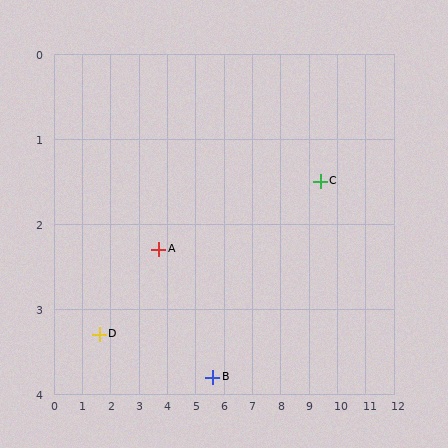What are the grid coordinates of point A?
Point A is at approximately (3.7, 2.3).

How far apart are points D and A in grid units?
Points D and A are about 2.3 grid units apart.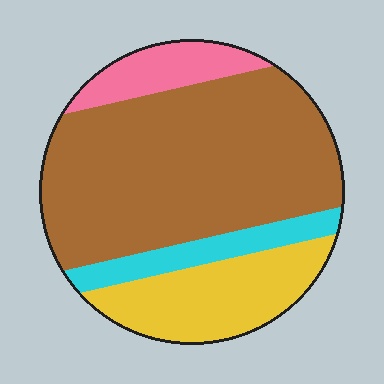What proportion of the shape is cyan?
Cyan takes up about one tenth (1/10) of the shape.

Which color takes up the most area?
Brown, at roughly 60%.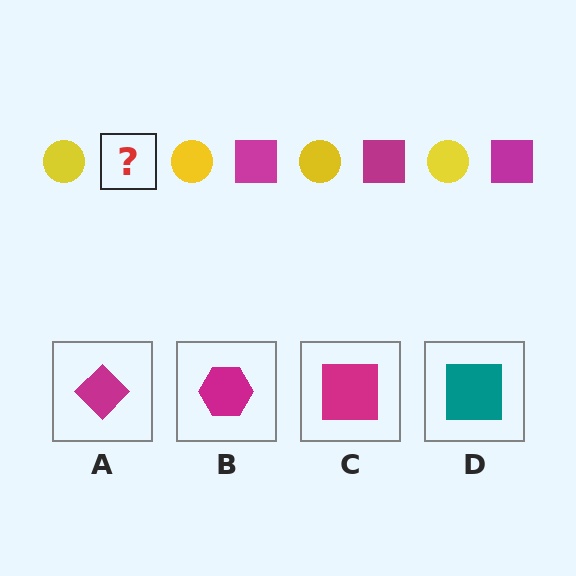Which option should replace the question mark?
Option C.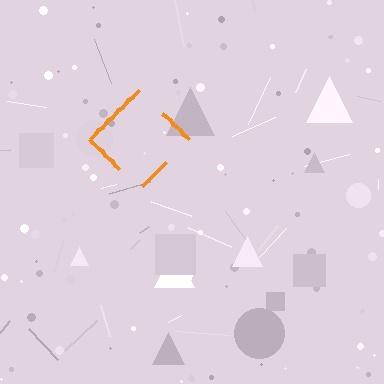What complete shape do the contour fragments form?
The contour fragments form a diamond.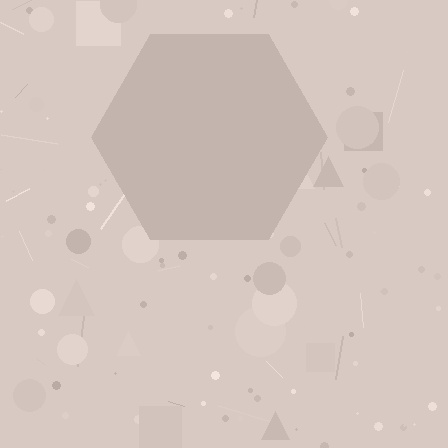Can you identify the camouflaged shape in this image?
The camouflaged shape is a hexagon.